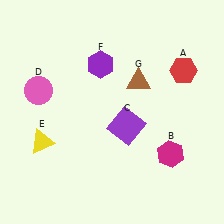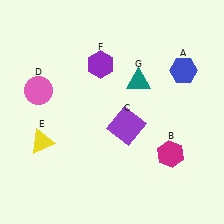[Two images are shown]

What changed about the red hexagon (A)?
In Image 1, A is red. In Image 2, it changed to blue.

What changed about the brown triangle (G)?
In Image 1, G is brown. In Image 2, it changed to teal.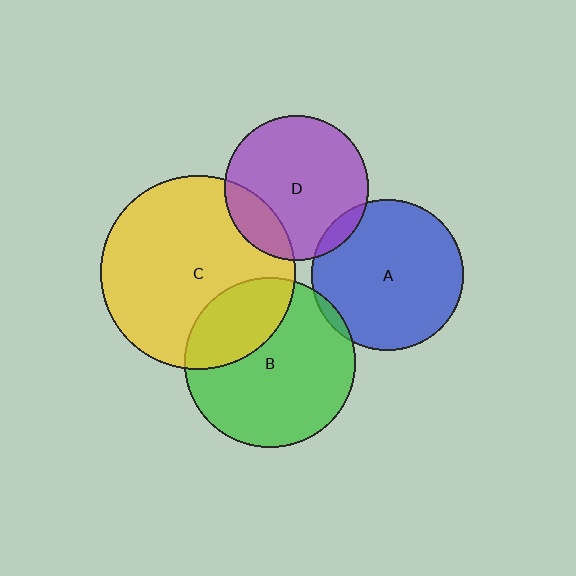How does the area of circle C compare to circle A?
Approximately 1.6 times.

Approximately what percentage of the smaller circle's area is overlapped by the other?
Approximately 5%.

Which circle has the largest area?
Circle C (yellow).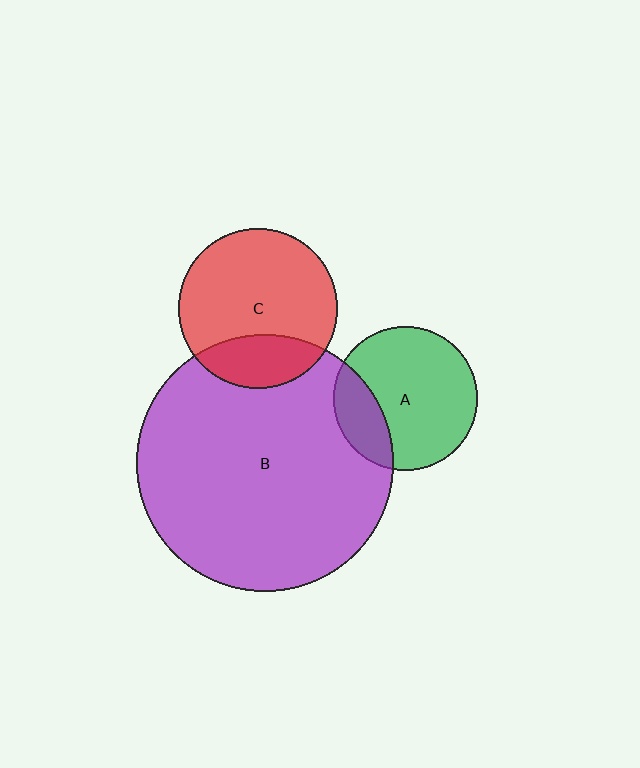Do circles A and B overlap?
Yes.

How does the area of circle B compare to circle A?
Approximately 3.2 times.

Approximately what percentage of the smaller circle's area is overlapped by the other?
Approximately 25%.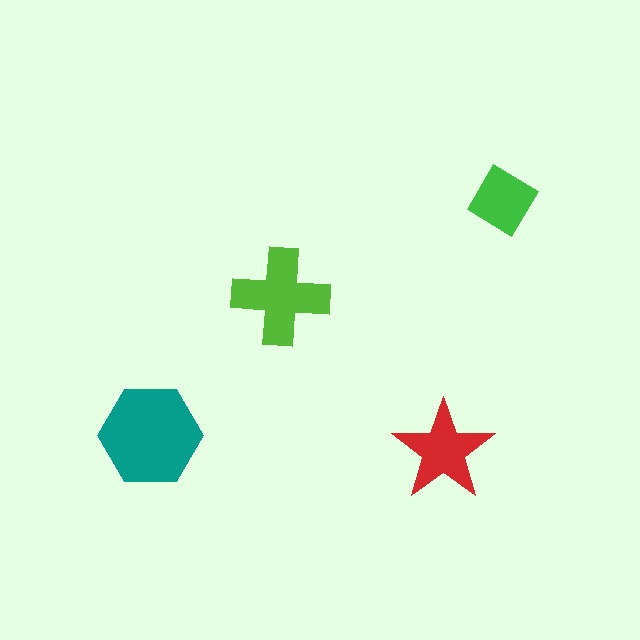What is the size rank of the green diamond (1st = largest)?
4th.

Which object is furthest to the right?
The green diamond is rightmost.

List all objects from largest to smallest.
The teal hexagon, the lime cross, the red star, the green diamond.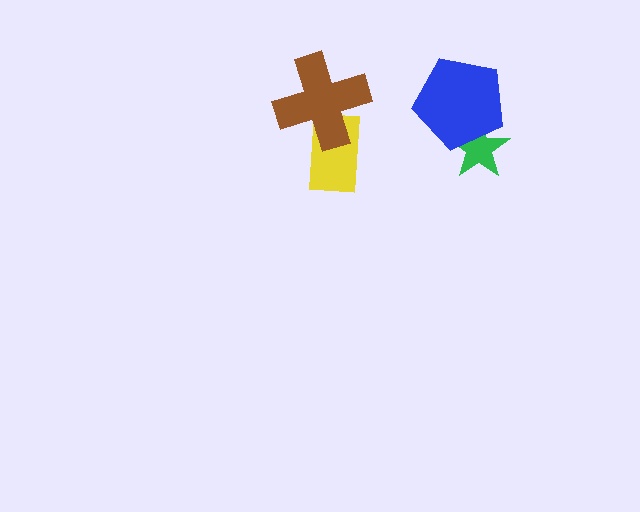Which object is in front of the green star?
The blue pentagon is in front of the green star.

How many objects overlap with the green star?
1 object overlaps with the green star.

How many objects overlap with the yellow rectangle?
1 object overlaps with the yellow rectangle.